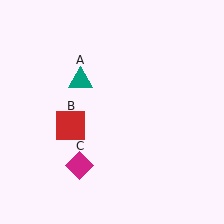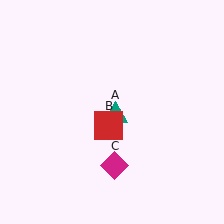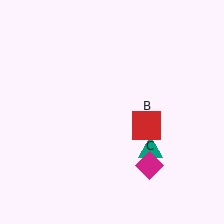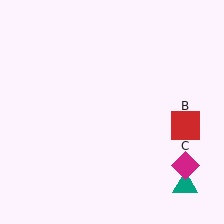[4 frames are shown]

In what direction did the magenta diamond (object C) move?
The magenta diamond (object C) moved right.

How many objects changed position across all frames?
3 objects changed position: teal triangle (object A), red square (object B), magenta diamond (object C).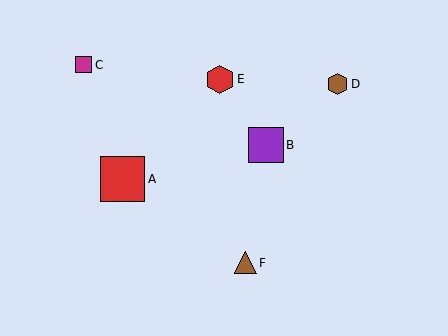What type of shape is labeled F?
Shape F is a brown triangle.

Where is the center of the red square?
The center of the red square is at (123, 179).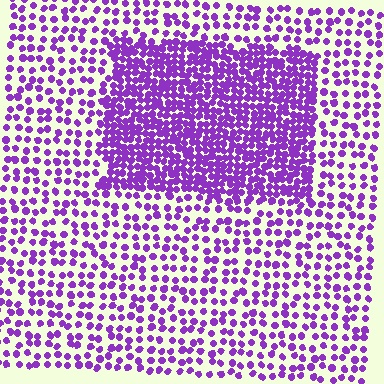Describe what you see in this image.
The image contains small purple elements arranged at two different densities. A rectangle-shaped region is visible where the elements are more densely packed than the surrounding area.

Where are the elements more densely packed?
The elements are more densely packed inside the rectangle boundary.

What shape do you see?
I see a rectangle.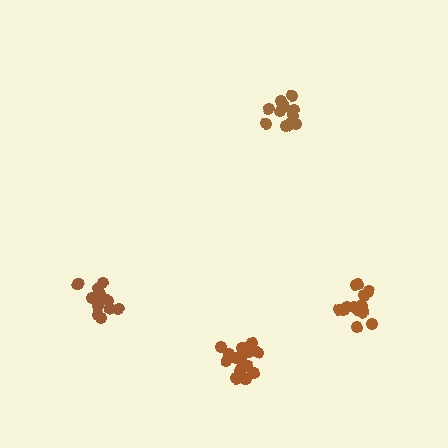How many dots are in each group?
Group 1: 18 dots, Group 2: 13 dots, Group 3: 15 dots, Group 4: 13 dots (59 total).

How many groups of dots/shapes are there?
There are 4 groups.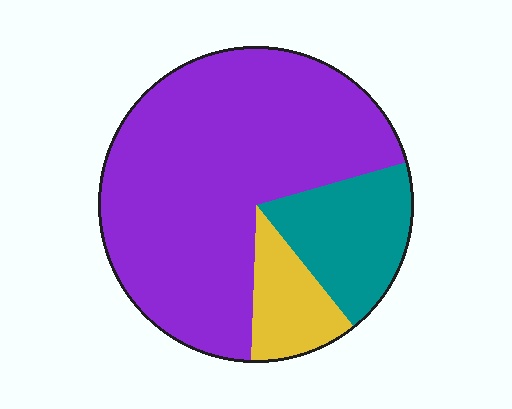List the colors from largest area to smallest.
From largest to smallest: purple, teal, yellow.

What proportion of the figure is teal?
Teal takes up about one fifth (1/5) of the figure.